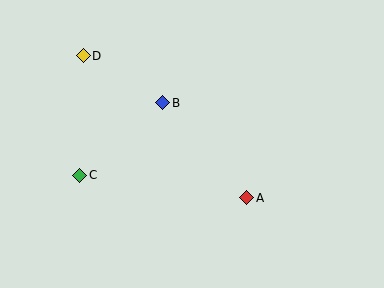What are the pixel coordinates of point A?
Point A is at (247, 198).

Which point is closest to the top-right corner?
Point A is closest to the top-right corner.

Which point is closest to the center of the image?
Point B at (163, 103) is closest to the center.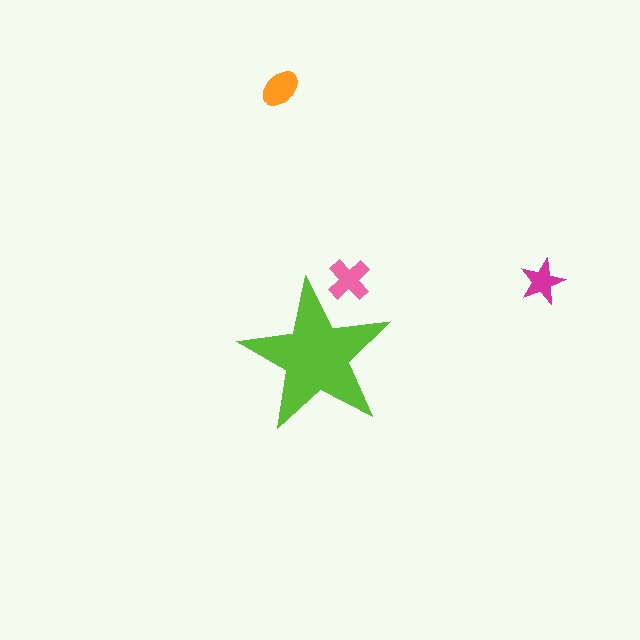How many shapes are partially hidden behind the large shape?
1 shape is partially hidden.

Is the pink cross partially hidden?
Yes, the pink cross is partially hidden behind the lime star.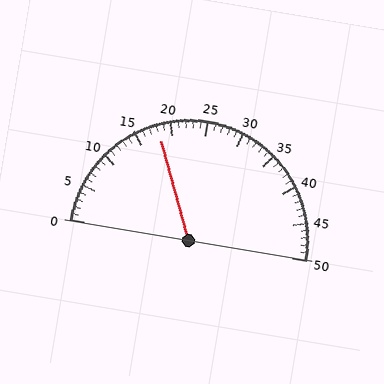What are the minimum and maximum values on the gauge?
The gauge ranges from 0 to 50.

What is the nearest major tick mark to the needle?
The nearest major tick mark is 20.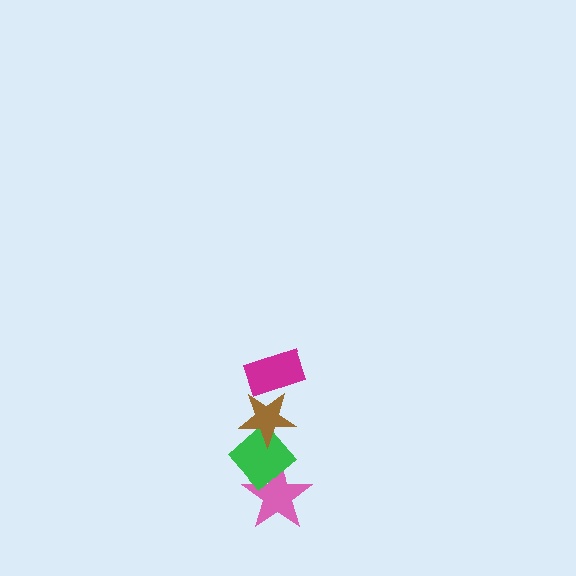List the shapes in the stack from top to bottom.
From top to bottom: the magenta rectangle, the brown star, the green diamond, the pink star.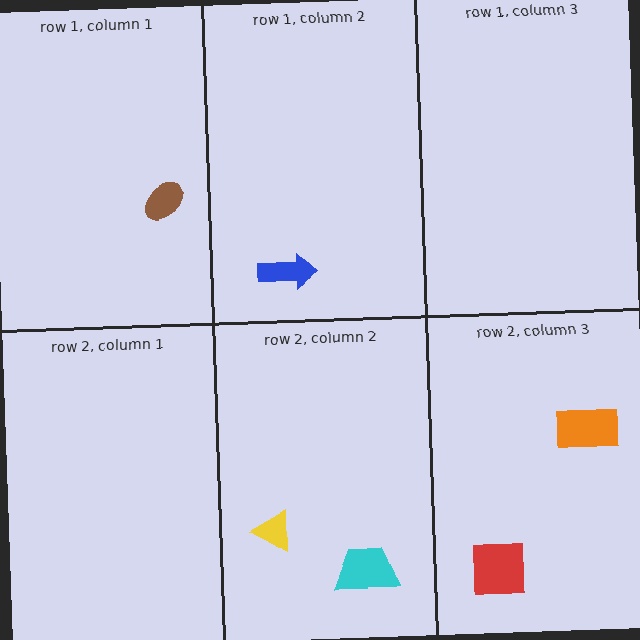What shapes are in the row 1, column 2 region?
The blue arrow.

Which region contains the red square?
The row 2, column 3 region.